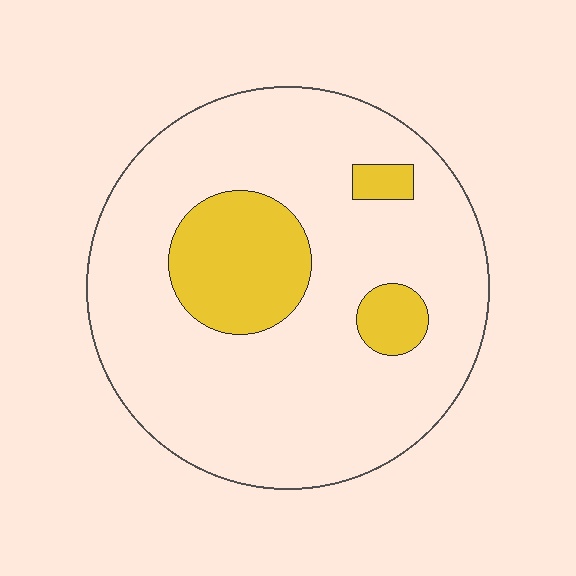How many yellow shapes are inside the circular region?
3.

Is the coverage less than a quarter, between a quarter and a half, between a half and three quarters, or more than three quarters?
Less than a quarter.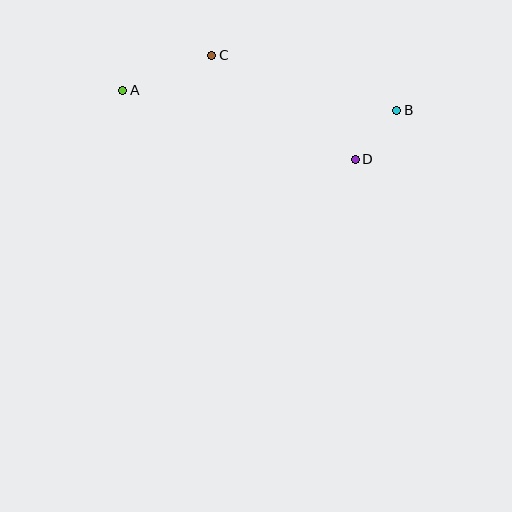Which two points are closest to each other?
Points B and D are closest to each other.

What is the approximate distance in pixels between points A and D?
The distance between A and D is approximately 243 pixels.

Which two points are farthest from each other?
Points A and B are farthest from each other.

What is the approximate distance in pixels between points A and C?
The distance between A and C is approximately 96 pixels.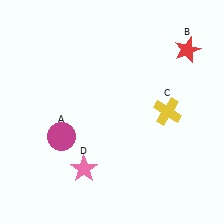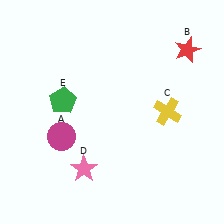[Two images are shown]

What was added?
A green pentagon (E) was added in Image 2.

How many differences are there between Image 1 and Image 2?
There is 1 difference between the two images.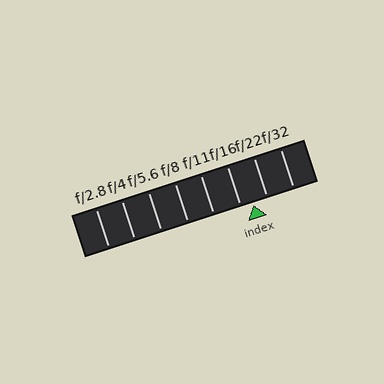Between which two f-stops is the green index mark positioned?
The index mark is between f/16 and f/22.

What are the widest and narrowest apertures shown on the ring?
The widest aperture shown is f/2.8 and the narrowest is f/32.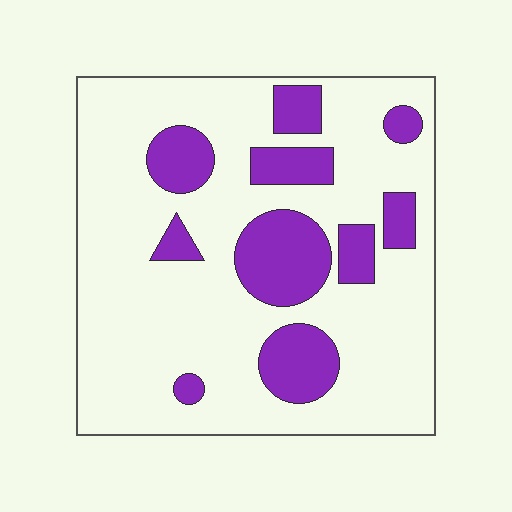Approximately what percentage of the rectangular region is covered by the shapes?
Approximately 25%.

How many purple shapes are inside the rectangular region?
10.